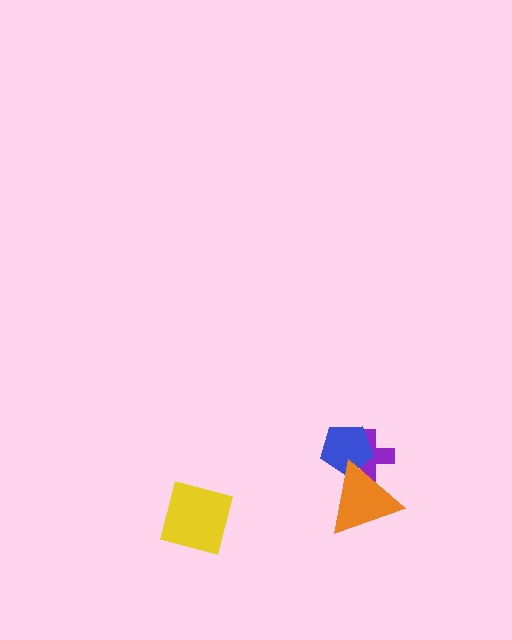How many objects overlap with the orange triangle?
2 objects overlap with the orange triangle.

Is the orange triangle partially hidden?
No, no other shape covers it.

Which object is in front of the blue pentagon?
The orange triangle is in front of the blue pentagon.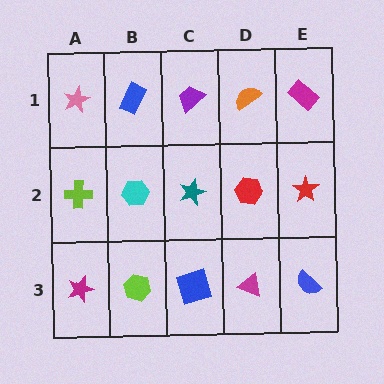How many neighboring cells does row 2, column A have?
3.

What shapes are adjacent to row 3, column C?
A teal star (row 2, column C), a lime hexagon (row 3, column B), a magenta triangle (row 3, column D).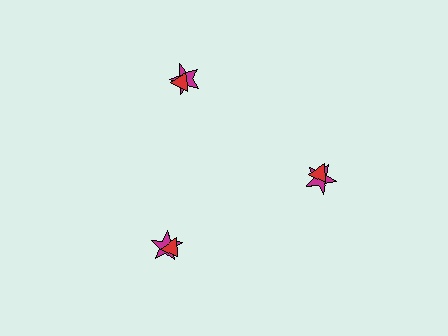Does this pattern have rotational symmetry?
Yes, this pattern has 3-fold rotational symmetry. It looks the same after rotating 120 degrees around the center.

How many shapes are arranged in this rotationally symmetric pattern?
There are 6 shapes, arranged in 3 groups of 2.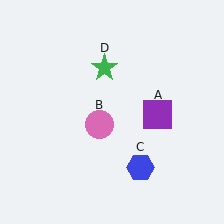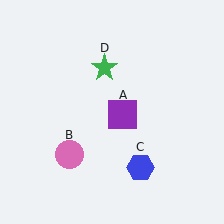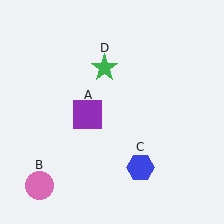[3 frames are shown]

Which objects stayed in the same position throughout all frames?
Blue hexagon (object C) and green star (object D) remained stationary.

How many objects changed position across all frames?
2 objects changed position: purple square (object A), pink circle (object B).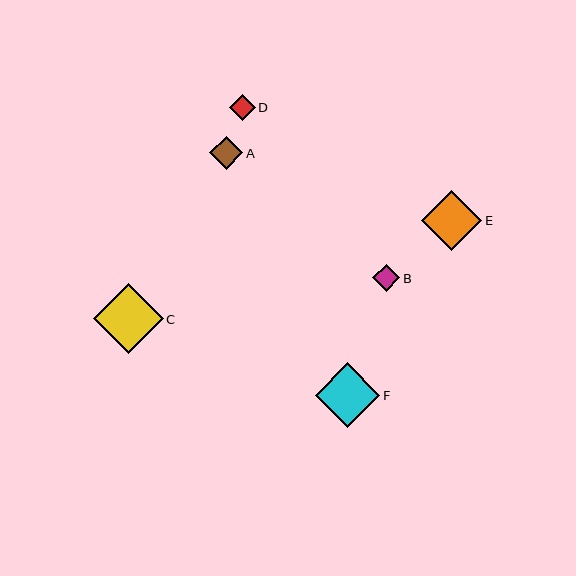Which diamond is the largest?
Diamond C is the largest with a size of approximately 70 pixels.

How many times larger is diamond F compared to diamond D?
Diamond F is approximately 2.5 times the size of diamond D.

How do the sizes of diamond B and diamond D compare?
Diamond B and diamond D are approximately the same size.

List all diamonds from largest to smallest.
From largest to smallest: C, F, E, A, B, D.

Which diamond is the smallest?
Diamond D is the smallest with a size of approximately 26 pixels.